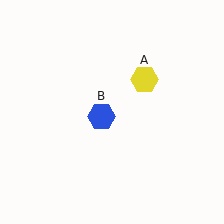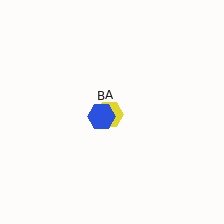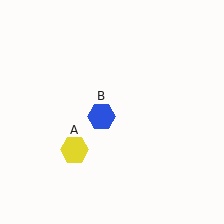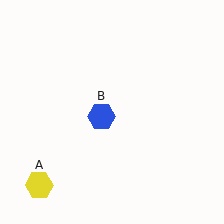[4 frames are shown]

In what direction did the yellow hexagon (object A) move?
The yellow hexagon (object A) moved down and to the left.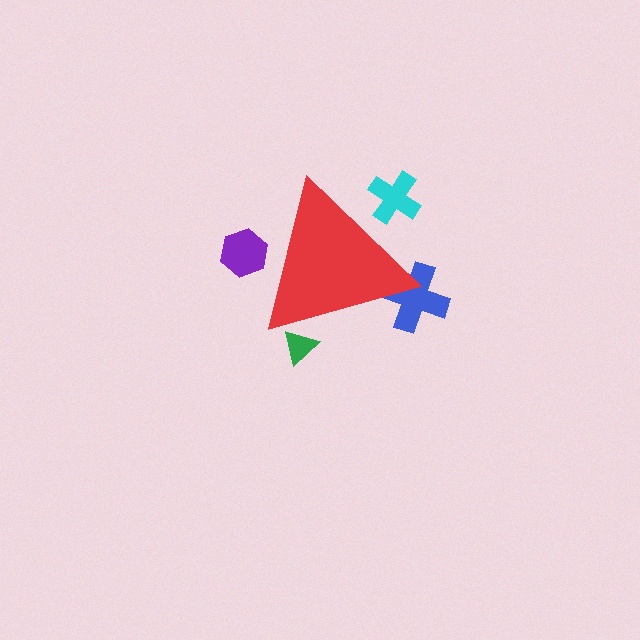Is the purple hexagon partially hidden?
Yes, the purple hexagon is partially hidden behind the red triangle.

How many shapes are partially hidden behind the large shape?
4 shapes are partially hidden.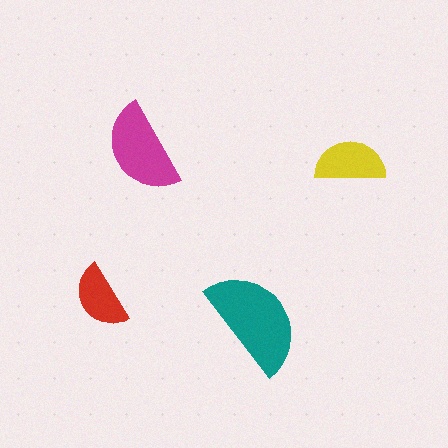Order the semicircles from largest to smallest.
the teal one, the magenta one, the yellow one, the red one.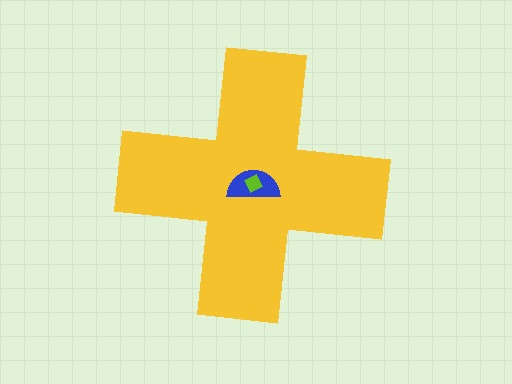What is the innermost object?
The lime square.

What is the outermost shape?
The yellow cross.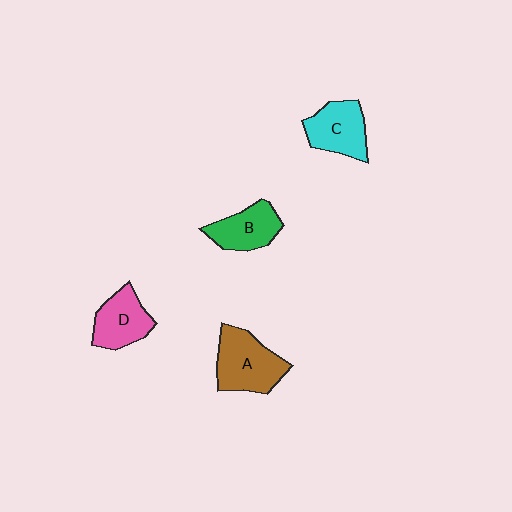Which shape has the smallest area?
Shape B (green).